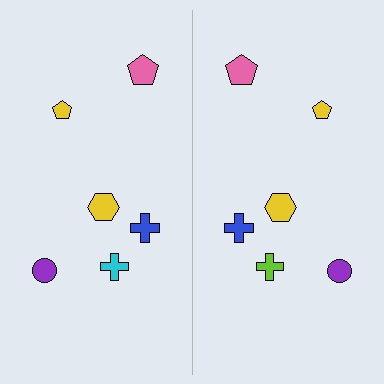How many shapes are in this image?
There are 12 shapes in this image.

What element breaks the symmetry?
The lime cross on the right side breaks the symmetry — its mirror counterpart is cyan.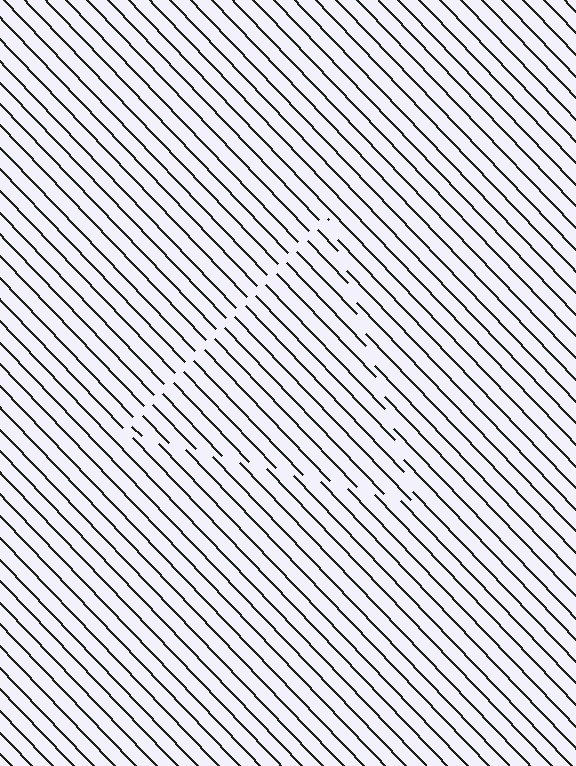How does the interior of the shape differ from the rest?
The interior of the shape contains the same grating, shifted by half a period — the contour is defined by the phase discontinuity where line-ends from the inner and outer gratings abut.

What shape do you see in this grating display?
An illusory triangle. The interior of the shape contains the same grating, shifted by half a period — the contour is defined by the phase discontinuity where line-ends from the inner and outer gratings abut.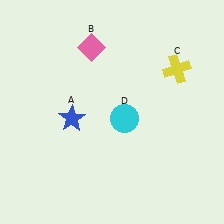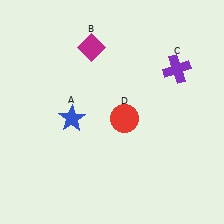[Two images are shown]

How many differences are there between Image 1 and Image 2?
There are 3 differences between the two images.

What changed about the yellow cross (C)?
In Image 1, C is yellow. In Image 2, it changed to purple.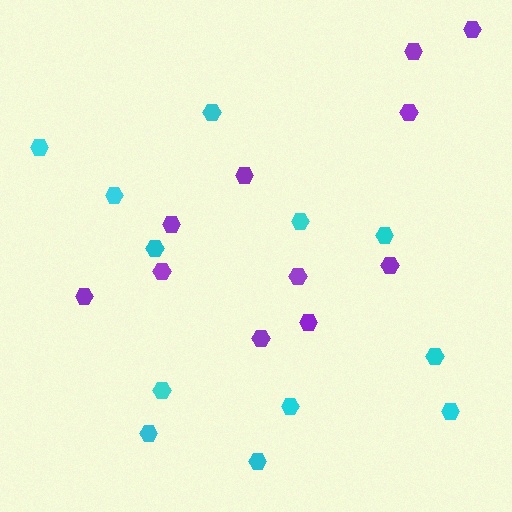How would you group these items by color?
There are 2 groups: one group of cyan hexagons (12) and one group of purple hexagons (11).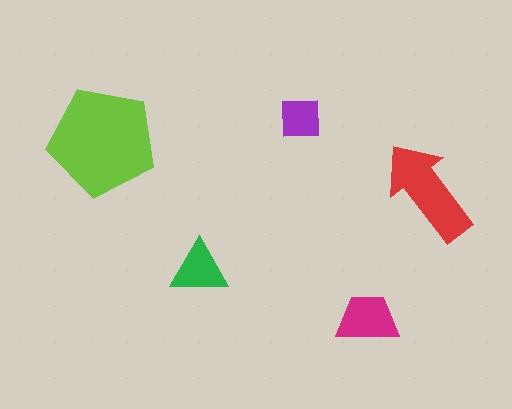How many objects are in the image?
There are 5 objects in the image.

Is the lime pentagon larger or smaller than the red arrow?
Larger.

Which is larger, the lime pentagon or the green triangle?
The lime pentagon.